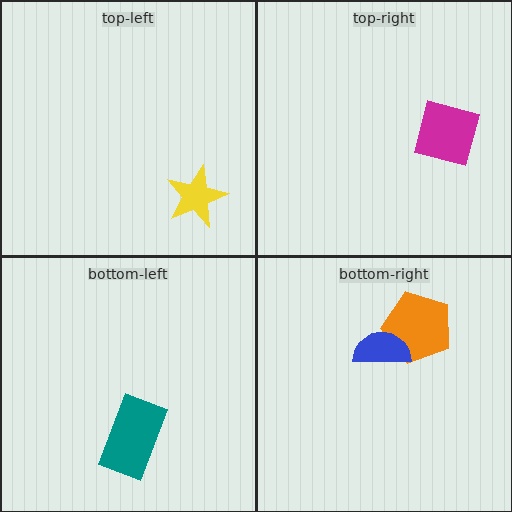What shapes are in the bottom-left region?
The teal rectangle.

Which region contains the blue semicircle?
The bottom-right region.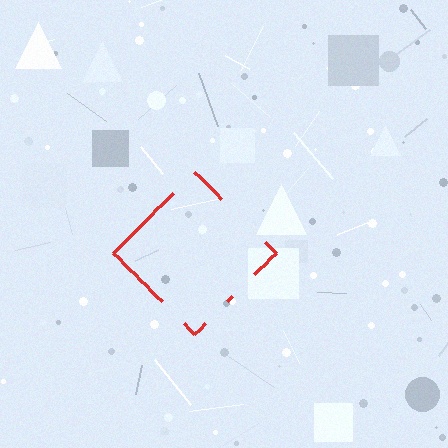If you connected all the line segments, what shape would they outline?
They would outline a diamond.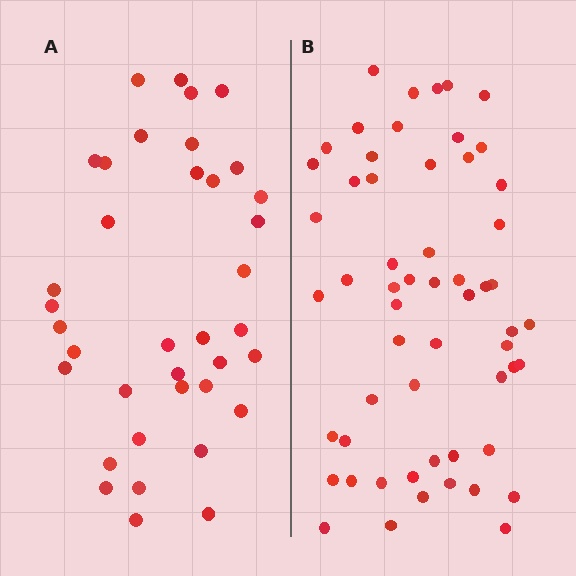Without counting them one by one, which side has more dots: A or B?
Region B (the right region) has more dots.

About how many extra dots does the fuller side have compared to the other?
Region B has approximately 20 more dots than region A.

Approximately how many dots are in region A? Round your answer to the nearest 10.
About 40 dots. (The exact count is 37, which rounds to 40.)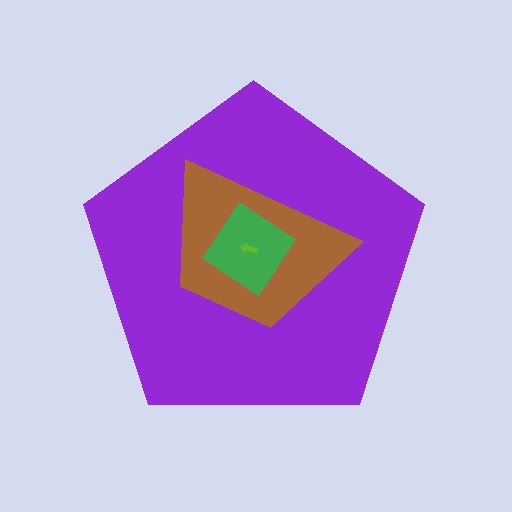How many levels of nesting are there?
4.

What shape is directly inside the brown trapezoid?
The green diamond.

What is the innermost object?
The lime arrow.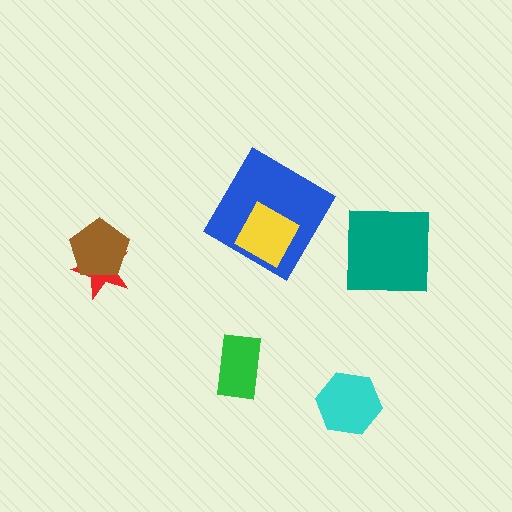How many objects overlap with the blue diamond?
1 object overlaps with the blue diamond.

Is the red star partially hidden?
Yes, it is partially covered by another shape.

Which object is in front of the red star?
The brown pentagon is in front of the red star.